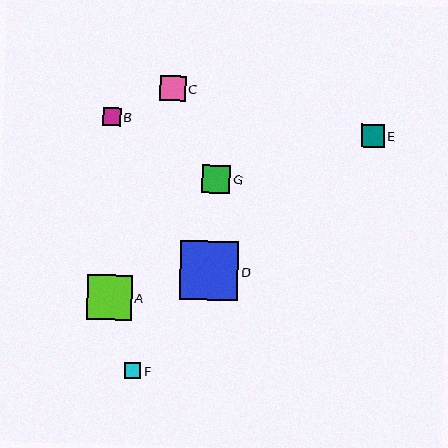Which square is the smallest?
Square F is the smallest with a size of approximately 16 pixels.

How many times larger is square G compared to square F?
Square G is approximately 1.7 times the size of square F.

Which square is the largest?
Square D is the largest with a size of approximately 59 pixels.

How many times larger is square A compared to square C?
Square A is approximately 1.7 times the size of square C.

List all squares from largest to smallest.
From largest to smallest: D, A, G, C, E, B, F.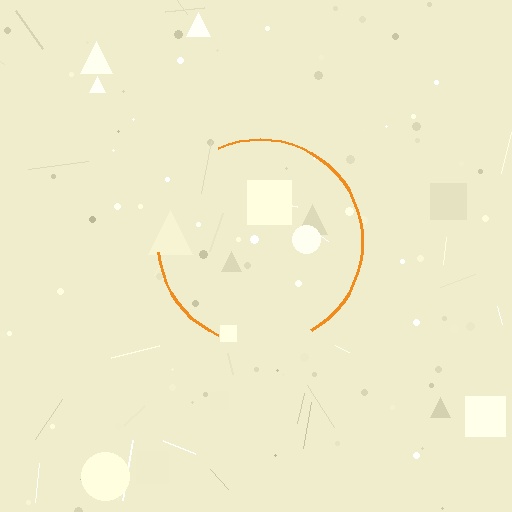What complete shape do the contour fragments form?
The contour fragments form a circle.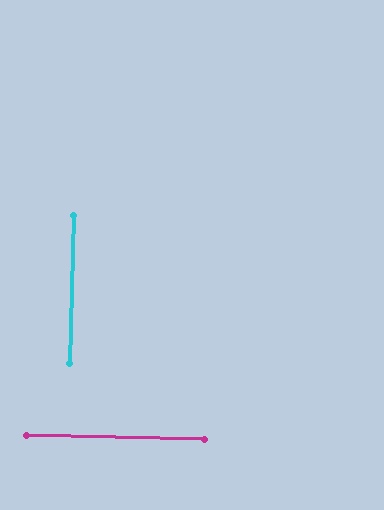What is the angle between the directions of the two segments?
Approximately 90 degrees.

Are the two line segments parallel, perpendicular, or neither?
Perpendicular — they meet at approximately 90°.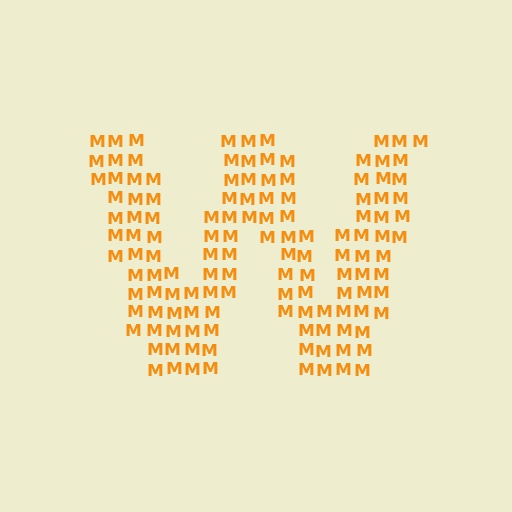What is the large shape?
The large shape is the letter W.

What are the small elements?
The small elements are letter M's.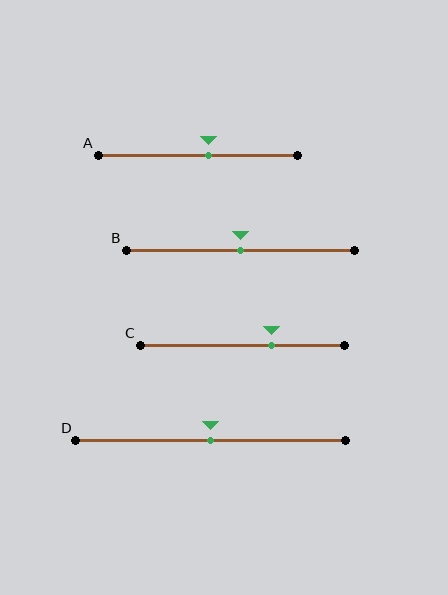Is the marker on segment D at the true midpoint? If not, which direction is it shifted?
Yes, the marker on segment D is at the true midpoint.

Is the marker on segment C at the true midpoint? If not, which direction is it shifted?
No, the marker on segment C is shifted to the right by about 14% of the segment length.